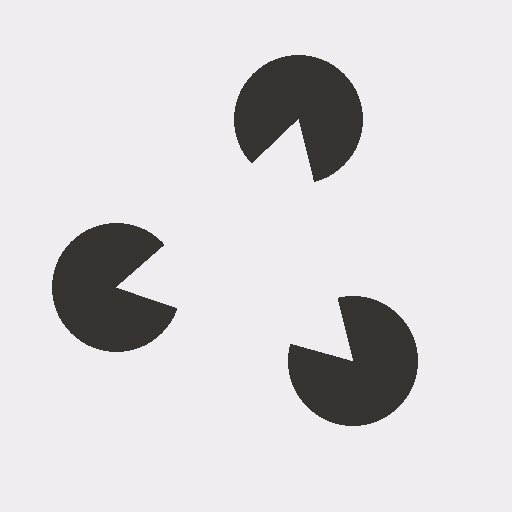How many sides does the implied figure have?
3 sides.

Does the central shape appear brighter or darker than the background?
It typically appears slightly brighter than the background, even though no actual brightness change is drawn.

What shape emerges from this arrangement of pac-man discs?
An illusory triangle — its edges are inferred from the aligned wedge cuts in the pac-man discs, not physically drawn.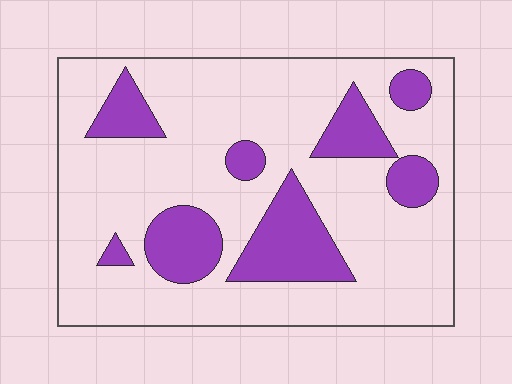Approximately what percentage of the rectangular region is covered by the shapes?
Approximately 25%.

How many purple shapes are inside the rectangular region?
8.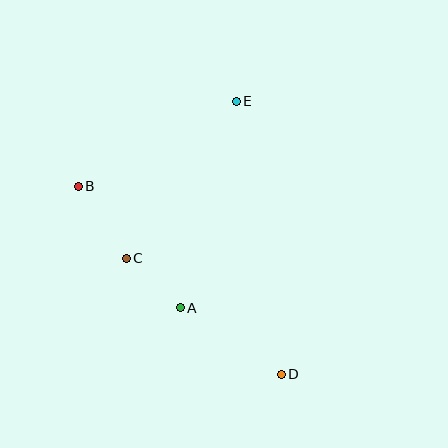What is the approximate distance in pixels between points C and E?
The distance between C and E is approximately 192 pixels.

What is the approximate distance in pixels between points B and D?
The distance between B and D is approximately 277 pixels.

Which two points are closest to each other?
Points A and C are closest to each other.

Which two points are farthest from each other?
Points D and E are farthest from each other.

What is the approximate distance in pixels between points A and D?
The distance between A and D is approximately 121 pixels.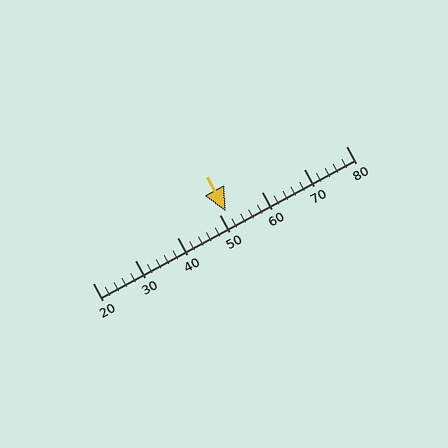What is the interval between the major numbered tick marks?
The major tick marks are spaced 10 units apart.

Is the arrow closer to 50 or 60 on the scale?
The arrow is closer to 50.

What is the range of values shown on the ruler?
The ruler shows values from 20 to 80.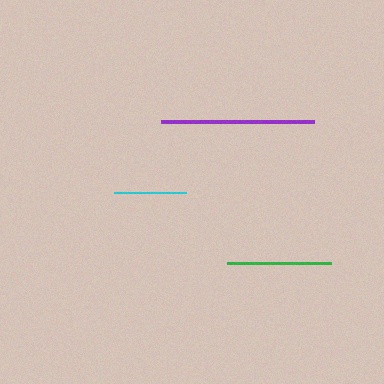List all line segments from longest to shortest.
From longest to shortest: purple, green, cyan.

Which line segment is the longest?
The purple line is the longest at approximately 153 pixels.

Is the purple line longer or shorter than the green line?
The purple line is longer than the green line.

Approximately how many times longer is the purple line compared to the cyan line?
The purple line is approximately 2.1 times the length of the cyan line.